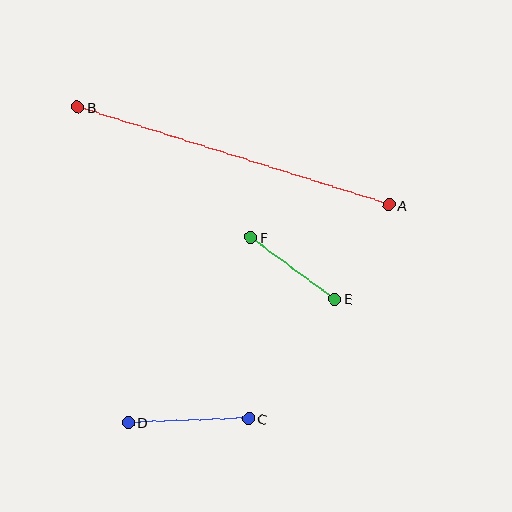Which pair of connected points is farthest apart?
Points A and B are farthest apart.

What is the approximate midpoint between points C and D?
The midpoint is at approximately (188, 420) pixels.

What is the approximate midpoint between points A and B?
The midpoint is at approximately (233, 156) pixels.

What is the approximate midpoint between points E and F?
The midpoint is at approximately (293, 268) pixels.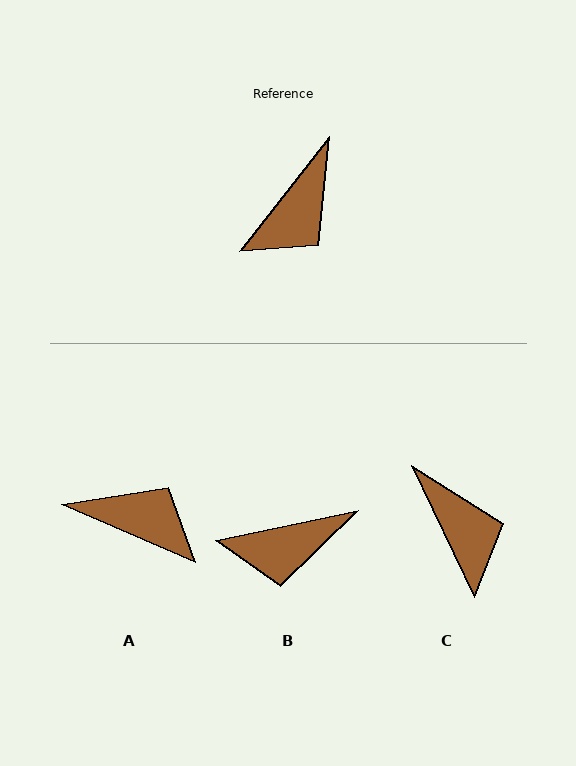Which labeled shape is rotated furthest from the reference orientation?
A, about 104 degrees away.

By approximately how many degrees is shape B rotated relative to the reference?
Approximately 40 degrees clockwise.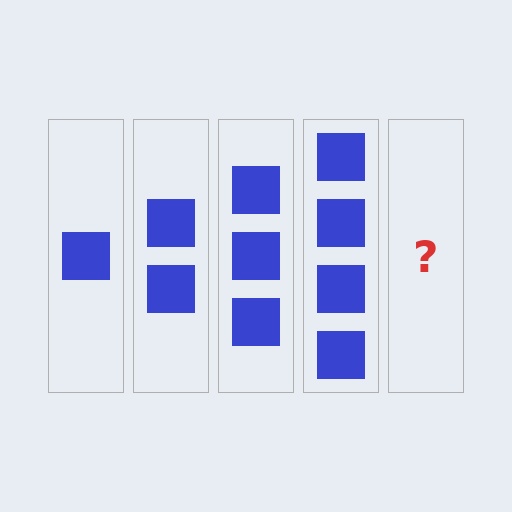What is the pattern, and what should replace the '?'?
The pattern is that each step adds one more square. The '?' should be 5 squares.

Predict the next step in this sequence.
The next step is 5 squares.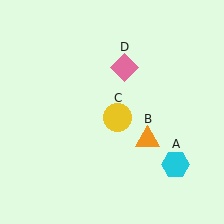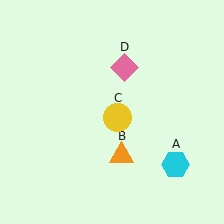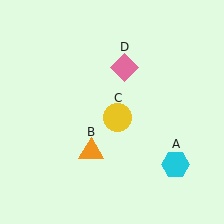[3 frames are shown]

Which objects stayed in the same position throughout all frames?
Cyan hexagon (object A) and yellow circle (object C) and pink diamond (object D) remained stationary.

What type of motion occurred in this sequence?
The orange triangle (object B) rotated clockwise around the center of the scene.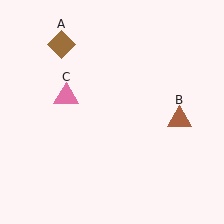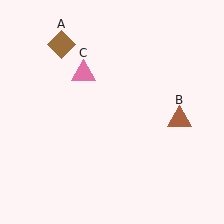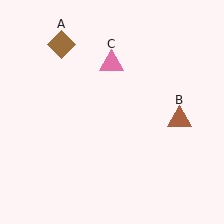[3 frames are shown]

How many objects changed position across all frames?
1 object changed position: pink triangle (object C).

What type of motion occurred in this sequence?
The pink triangle (object C) rotated clockwise around the center of the scene.